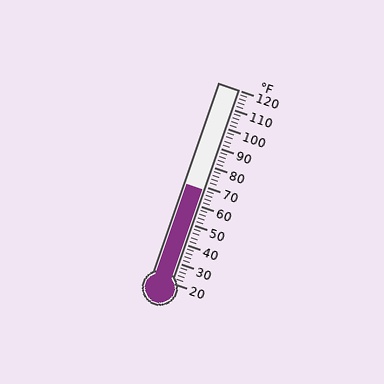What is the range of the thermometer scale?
The thermometer scale ranges from 20°F to 120°F.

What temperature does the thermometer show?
The thermometer shows approximately 68°F.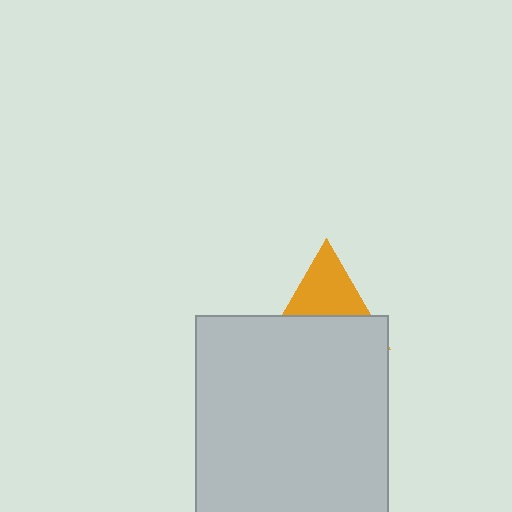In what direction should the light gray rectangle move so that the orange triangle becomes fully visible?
The light gray rectangle should move down. That is the shortest direction to clear the overlap and leave the orange triangle fully visible.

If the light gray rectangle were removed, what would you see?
You would see the complete orange triangle.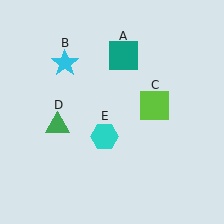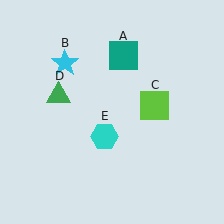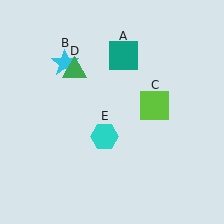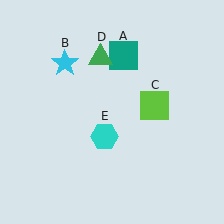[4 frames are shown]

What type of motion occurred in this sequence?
The green triangle (object D) rotated clockwise around the center of the scene.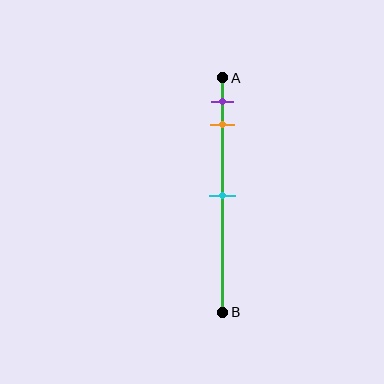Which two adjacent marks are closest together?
The purple and orange marks are the closest adjacent pair.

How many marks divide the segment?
There are 3 marks dividing the segment.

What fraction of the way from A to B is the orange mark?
The orange mark is approximately 20% (0.2) of the way from A to B.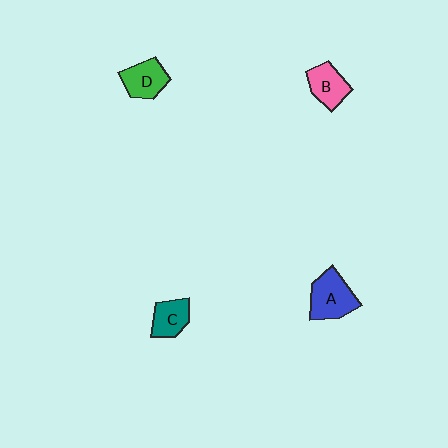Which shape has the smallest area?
Shape C (teal).